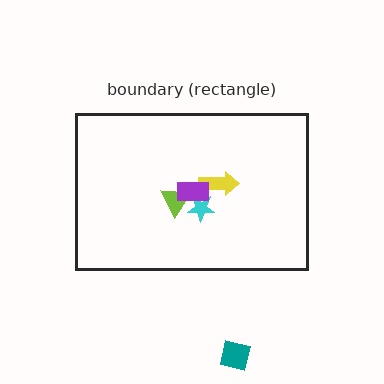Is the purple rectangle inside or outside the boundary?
Inside.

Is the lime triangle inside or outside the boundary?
Inside.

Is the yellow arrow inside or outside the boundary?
Inside.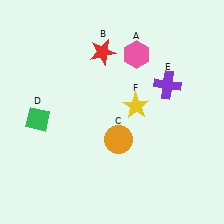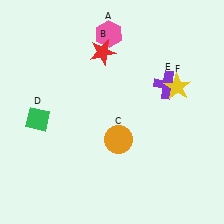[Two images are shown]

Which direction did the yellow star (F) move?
The yellow star (F) moved right.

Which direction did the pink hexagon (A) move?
The pink hexagon (A) moved left.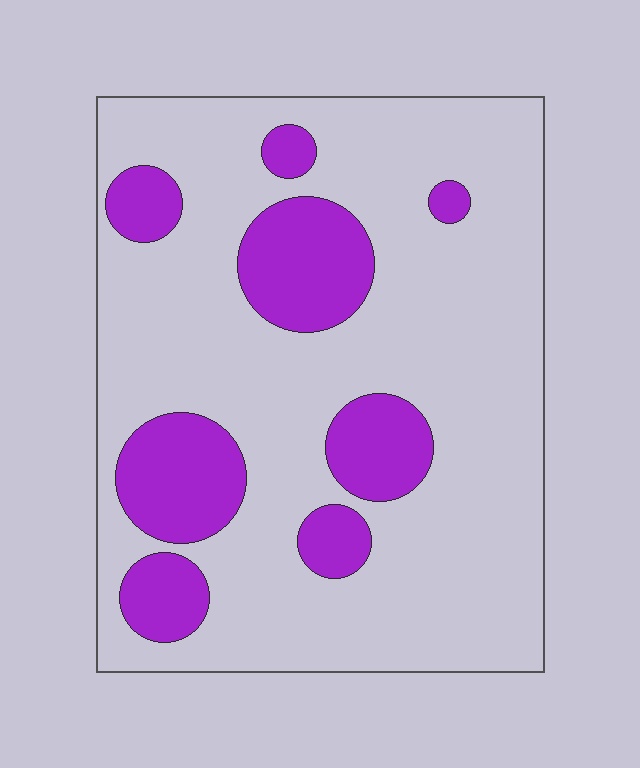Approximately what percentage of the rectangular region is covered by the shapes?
Approximately 20%.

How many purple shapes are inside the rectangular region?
8.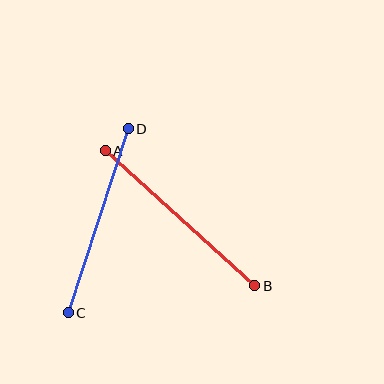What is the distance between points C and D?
The distance is approximately 194 pixels.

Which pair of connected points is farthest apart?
Points A and B are farthest apart.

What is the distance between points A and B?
The distance is approximately 201 pixels.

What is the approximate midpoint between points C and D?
The midpoint is at approximately (98, 221) pixels.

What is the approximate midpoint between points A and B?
The midpoint is at approximately (180, 218) pixels.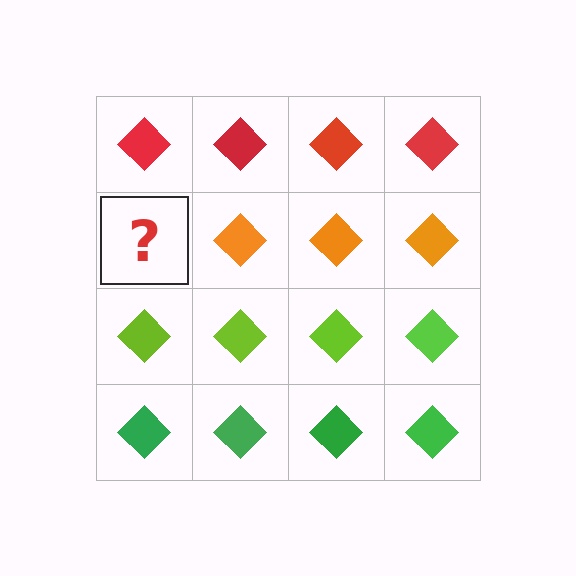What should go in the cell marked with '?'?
The missing cell should contain an orange diamond.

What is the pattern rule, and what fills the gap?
The rule is that each row has a consistent color. The gap should be filled with an orange diamond.